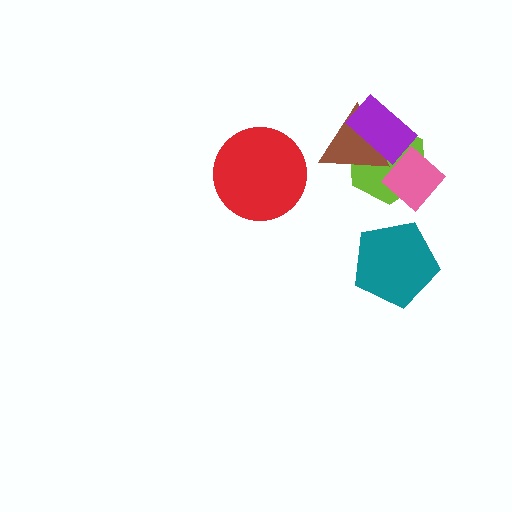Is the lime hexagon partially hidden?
Yes, it is partially covered by another shape.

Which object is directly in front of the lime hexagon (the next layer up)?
The brown triangle is directly in front of the lime hexagon.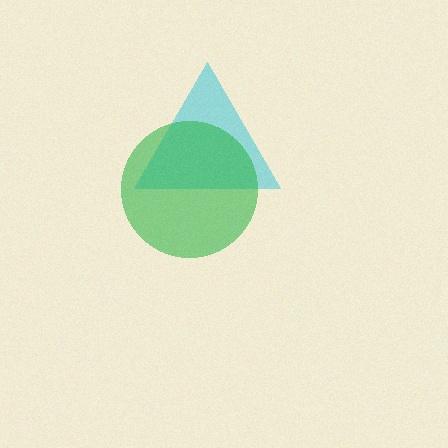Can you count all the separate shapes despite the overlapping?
Yes, there are 2 separate shapes.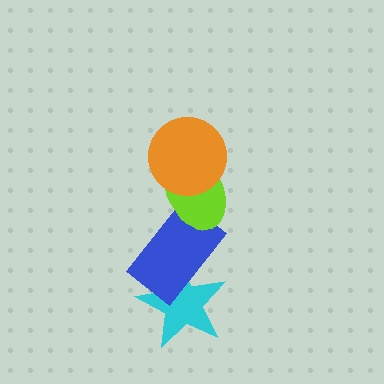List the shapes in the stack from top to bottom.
From top to bottom: the orange circle, the lime ellipse, the blue rectangle, the cyan star.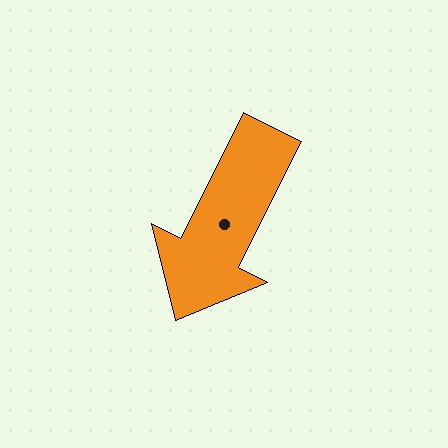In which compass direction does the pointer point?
Southwest.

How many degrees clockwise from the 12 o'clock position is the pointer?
Approximately 207 degrees.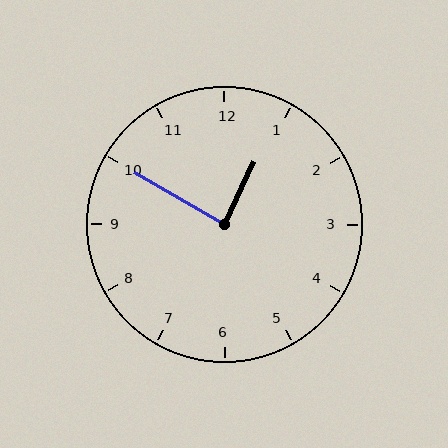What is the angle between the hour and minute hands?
Approximately 85 degrees.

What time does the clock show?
12:50.